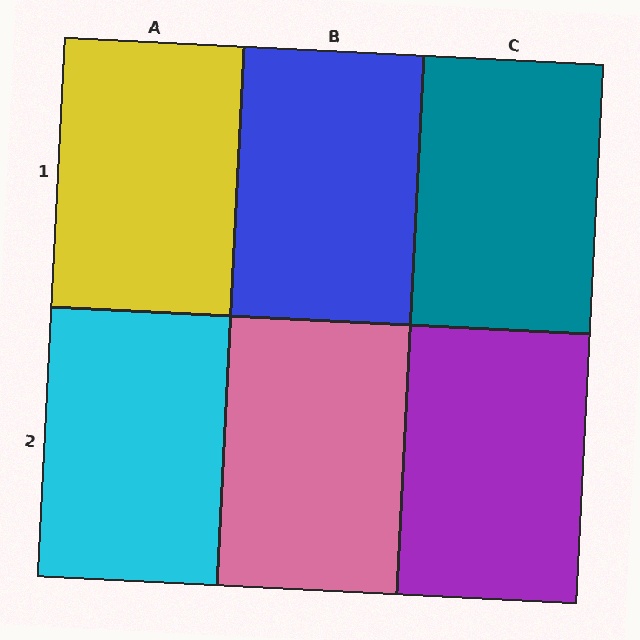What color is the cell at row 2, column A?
Cyan.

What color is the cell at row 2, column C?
Purple.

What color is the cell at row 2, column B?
Pink.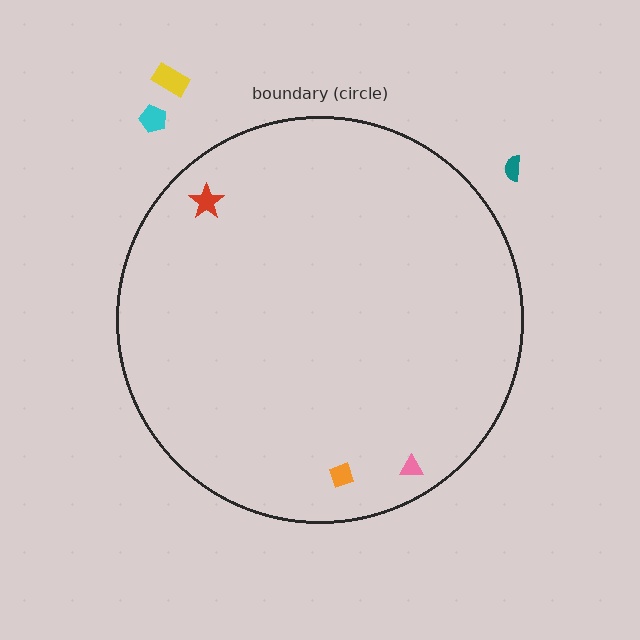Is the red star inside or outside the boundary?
Inside.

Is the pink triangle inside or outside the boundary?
Inside.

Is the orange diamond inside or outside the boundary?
Inside.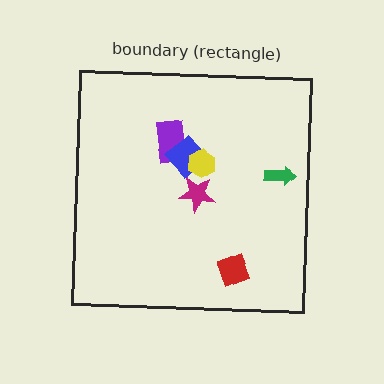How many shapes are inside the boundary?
6 inside, 0 outside.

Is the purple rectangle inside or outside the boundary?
Inside.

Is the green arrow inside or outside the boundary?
Inside.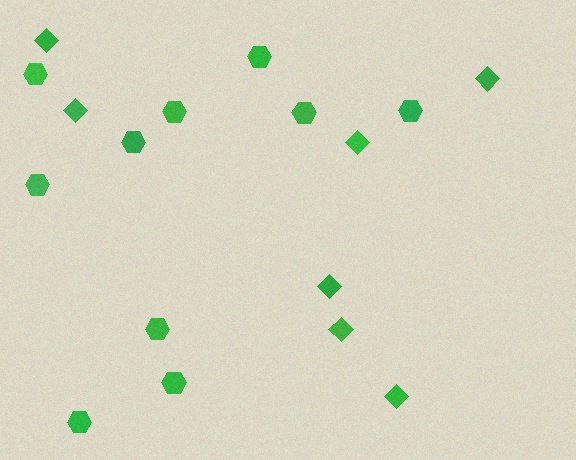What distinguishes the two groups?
There are 2 groups: one group of diamonds (7) and one group of hexagons (10).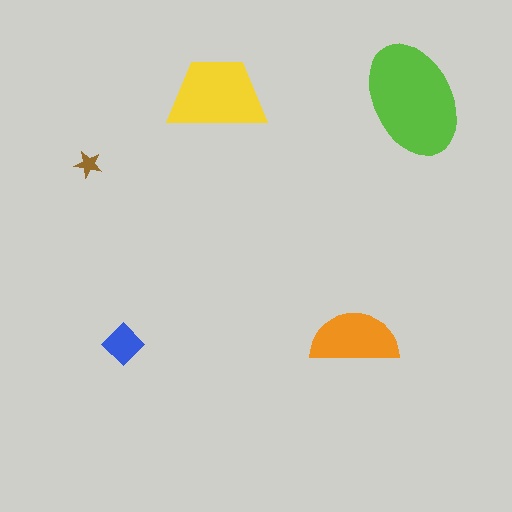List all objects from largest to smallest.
The lime ellipse, the yellow trapezoid, the orange semicircle, the blue diamond, the brown star.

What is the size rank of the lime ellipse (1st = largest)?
1st.